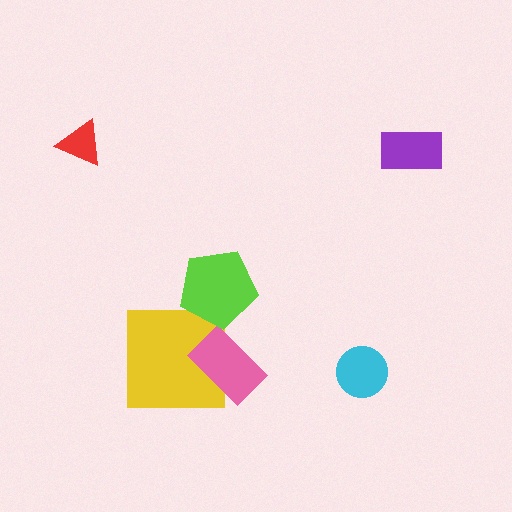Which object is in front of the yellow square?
The pink rectangle is in front of the yellow square.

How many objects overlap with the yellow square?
1 object overlaps with the yellow square.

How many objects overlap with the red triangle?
0 objects overlap with the red triangle.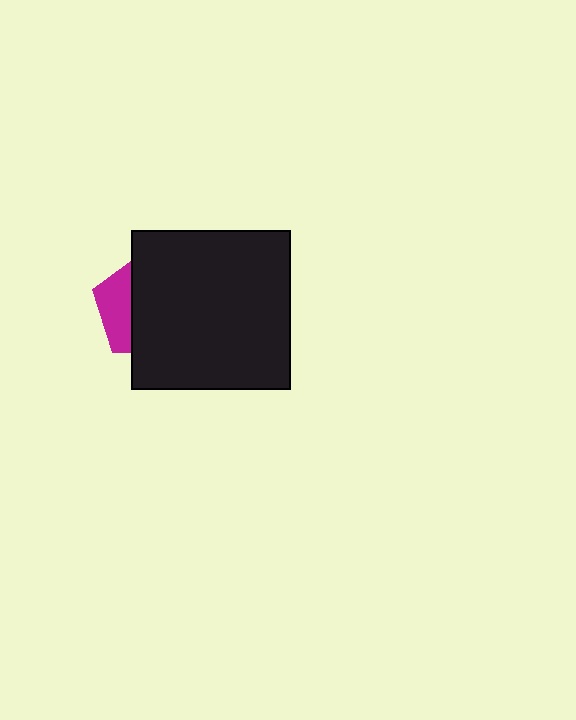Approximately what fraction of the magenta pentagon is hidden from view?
Roughly 68% of the magenta pentagon is hidden behind the black square.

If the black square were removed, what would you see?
You would see the complete magenta pentagon.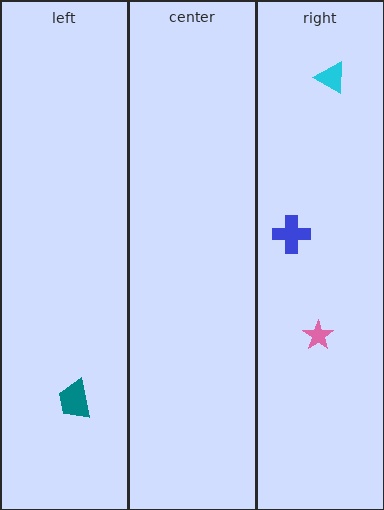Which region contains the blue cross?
The right region.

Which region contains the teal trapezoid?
The left region.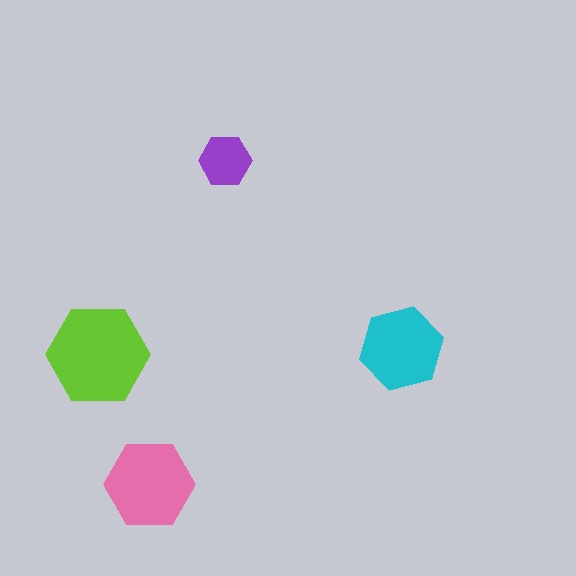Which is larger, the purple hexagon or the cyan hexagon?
The cyan one.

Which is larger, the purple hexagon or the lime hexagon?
The lime one.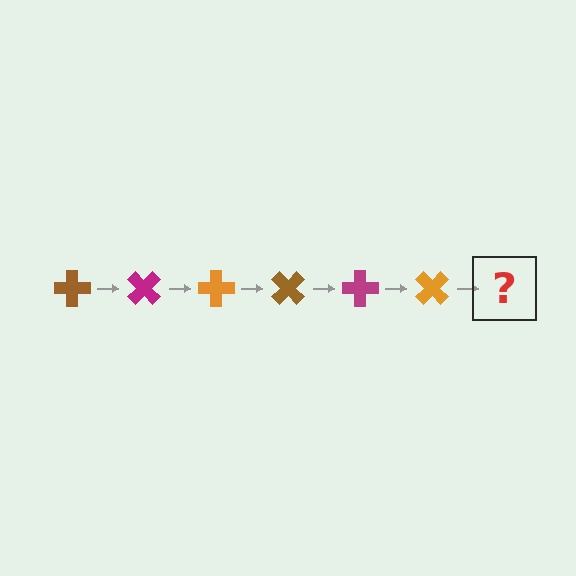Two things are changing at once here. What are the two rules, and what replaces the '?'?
The two rules are that it rotates 45 degrees each step and the color cycles through brown, magenta, and orange. The '?' should be a brown cross, rotated 270 degrees from the start.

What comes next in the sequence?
The next element should be a brown cross, rotated 270 degrees from the start.